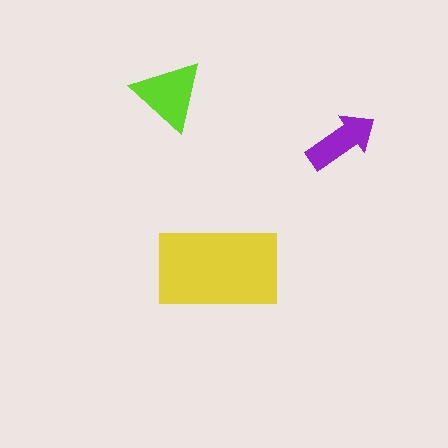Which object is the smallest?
The purple arrow.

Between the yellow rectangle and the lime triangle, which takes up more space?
The yellow rectangle.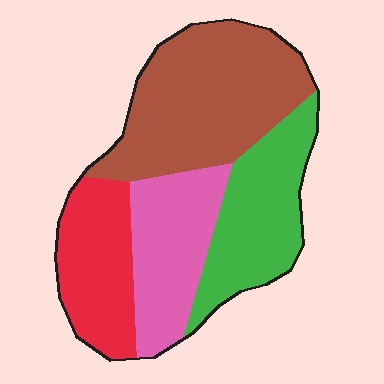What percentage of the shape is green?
Green covers 23% of the shape.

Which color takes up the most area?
Brown, at roughly 35%.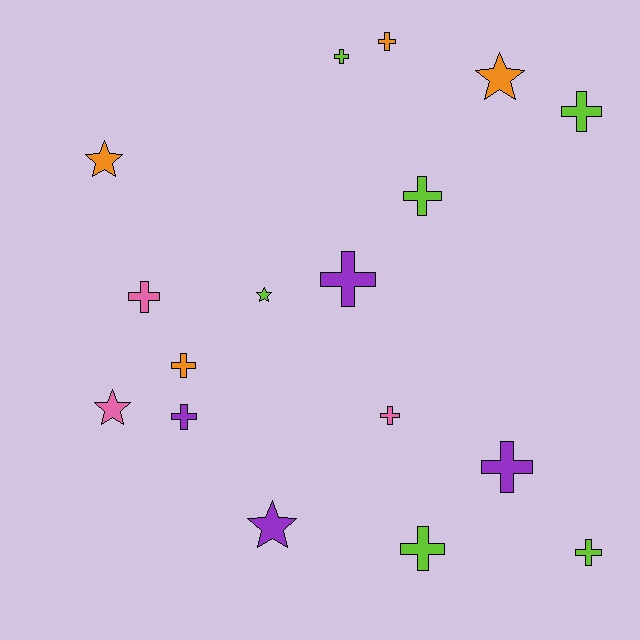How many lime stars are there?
There is 1 lime star.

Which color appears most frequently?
Lime, with 6 objects.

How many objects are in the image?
There are 17 objects.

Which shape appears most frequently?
Cross, with 12 objects.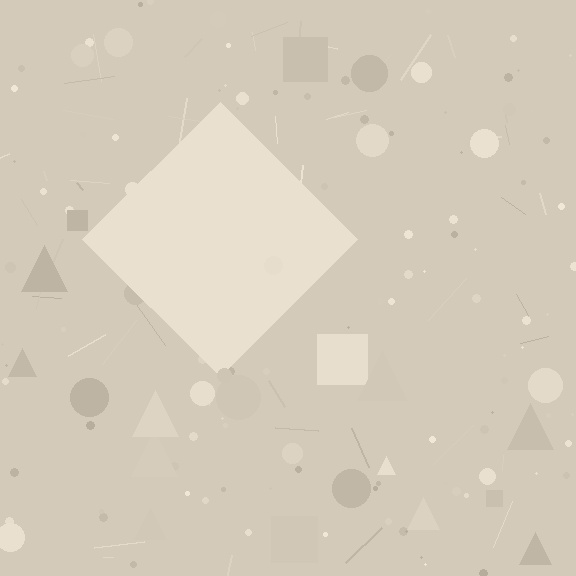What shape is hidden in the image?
A diamond is hidden in the image.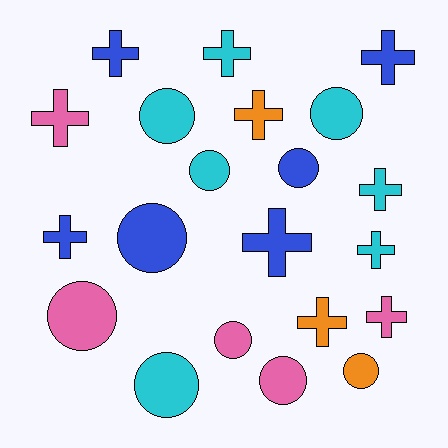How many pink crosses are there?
There are 2 pink crosses.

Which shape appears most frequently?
Cross, with 11 objects.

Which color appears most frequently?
Cyan, with 7 objects.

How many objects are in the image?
There are 21 objects.